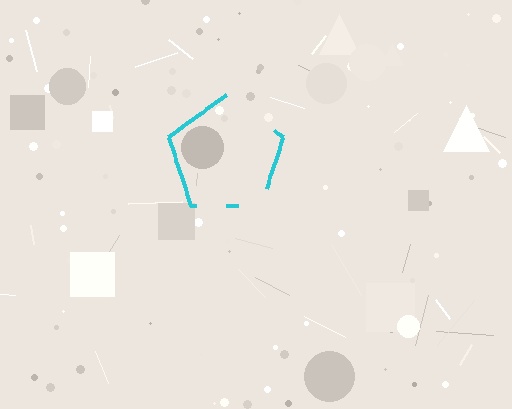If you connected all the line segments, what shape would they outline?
They would outline a pentagon.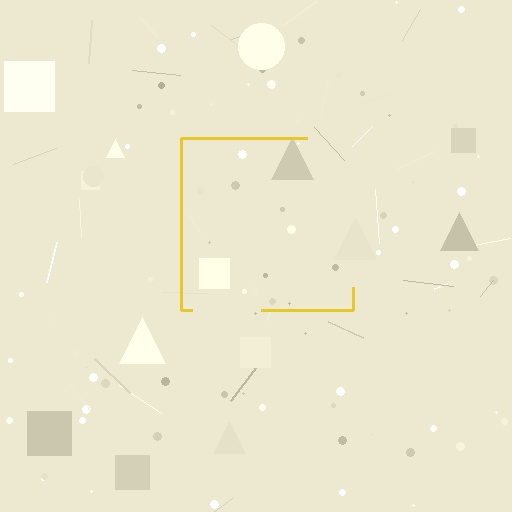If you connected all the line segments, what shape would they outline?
They would outline a square.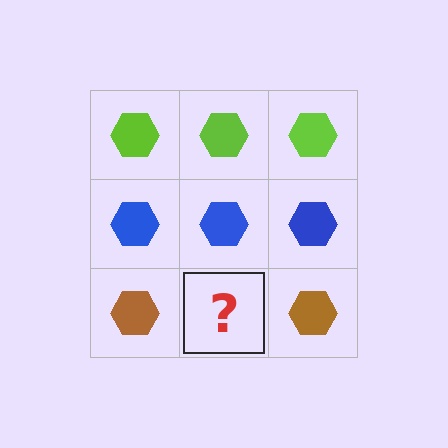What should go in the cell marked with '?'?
The missing cell should contain a brown hexagon.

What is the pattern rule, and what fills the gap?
The rule is that each row has a consistent color. The gap should be filled with a brown hexagon.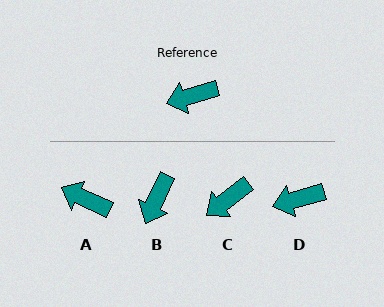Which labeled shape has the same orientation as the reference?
D.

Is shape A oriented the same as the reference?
No, it is off by about 41 degrees.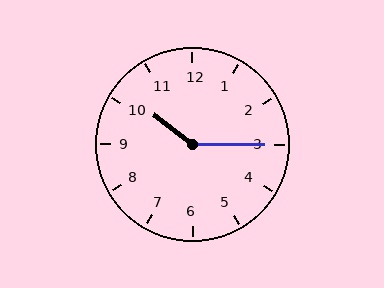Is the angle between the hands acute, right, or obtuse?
It is obtuse.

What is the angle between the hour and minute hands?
Approximately 142 degrees.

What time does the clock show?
10:15.